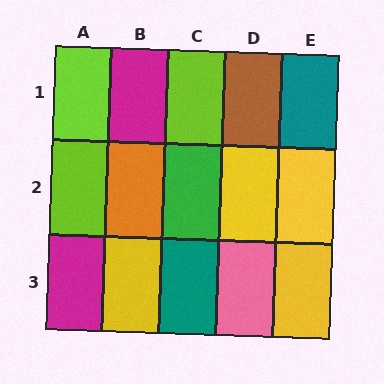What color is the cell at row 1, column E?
Teal.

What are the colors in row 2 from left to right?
Lime, orange, green, yellow, yellow.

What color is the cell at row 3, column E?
Yellow.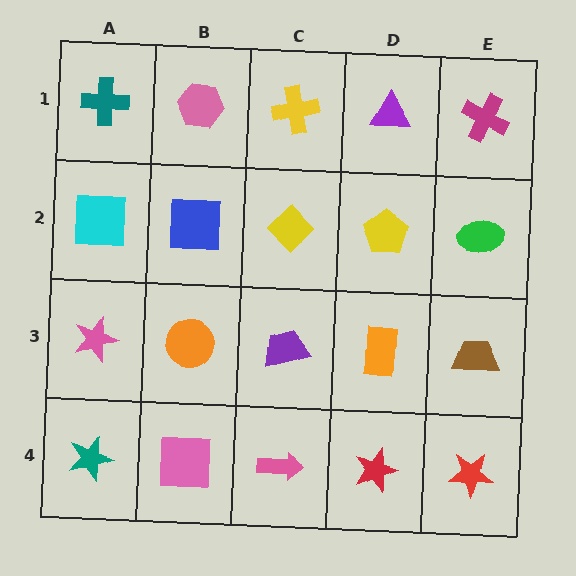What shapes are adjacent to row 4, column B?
An orange circle (row 3, column B), a teal star (row 4, column A), a pink arrow (row 4, column C).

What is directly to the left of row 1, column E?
A purple triangle.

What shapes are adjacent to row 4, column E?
A brown trapezoid (row 3, column E), a red star (row 4, column D).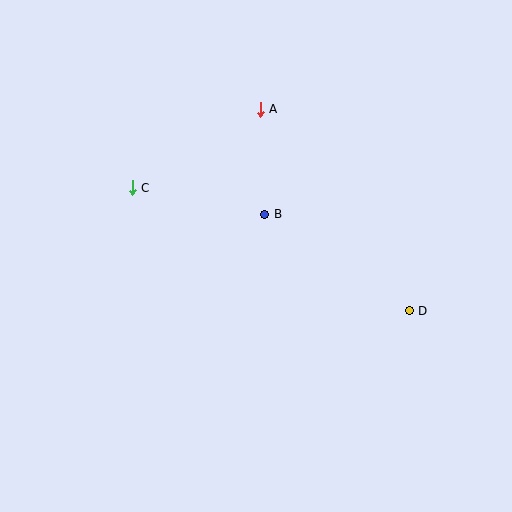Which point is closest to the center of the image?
Point B at (265, 214) is closest to the center.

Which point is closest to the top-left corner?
Point C is closest to the top-left corner.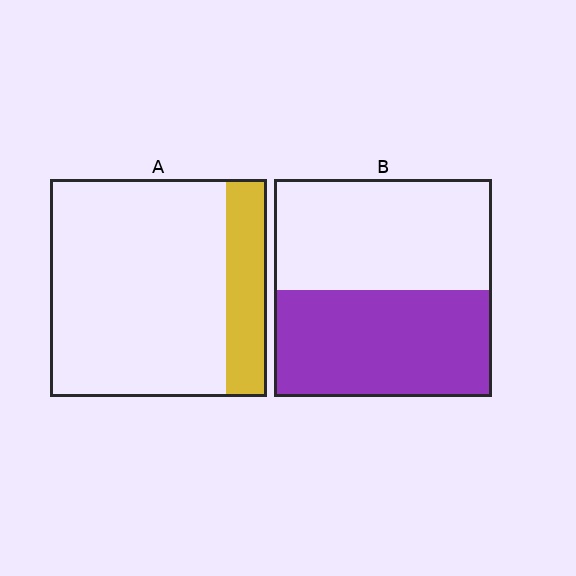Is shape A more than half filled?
No.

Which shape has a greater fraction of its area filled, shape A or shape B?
Shape B.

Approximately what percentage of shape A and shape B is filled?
A is approximately 20% and B is approximately 50%.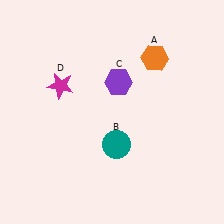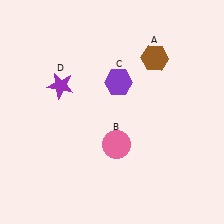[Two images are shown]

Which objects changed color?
A changed from orange to brown. B changed from teal to pink. D changed from magenta to purple.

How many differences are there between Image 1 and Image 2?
There are 3 differences between the two images.